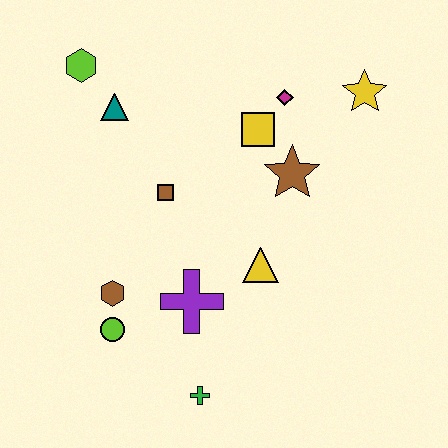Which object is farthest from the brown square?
The yellow star is farthest from the brown square.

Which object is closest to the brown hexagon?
The lime circle is closest to the brown hexagon.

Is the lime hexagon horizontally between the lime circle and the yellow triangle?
No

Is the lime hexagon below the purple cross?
No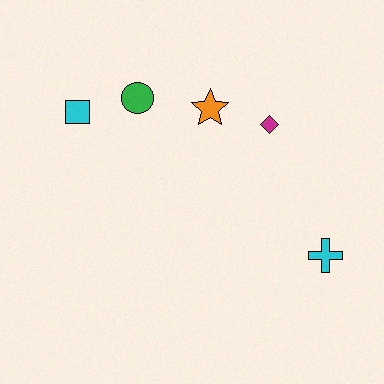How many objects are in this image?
There are 5 objects.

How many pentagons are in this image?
There are no pentagons.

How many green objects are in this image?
There is 1 green object.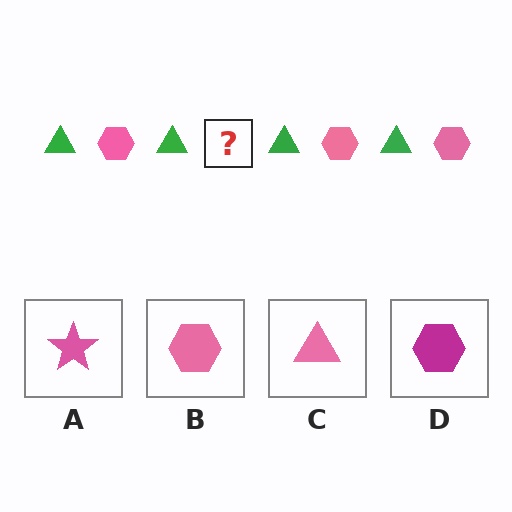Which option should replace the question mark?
Option B.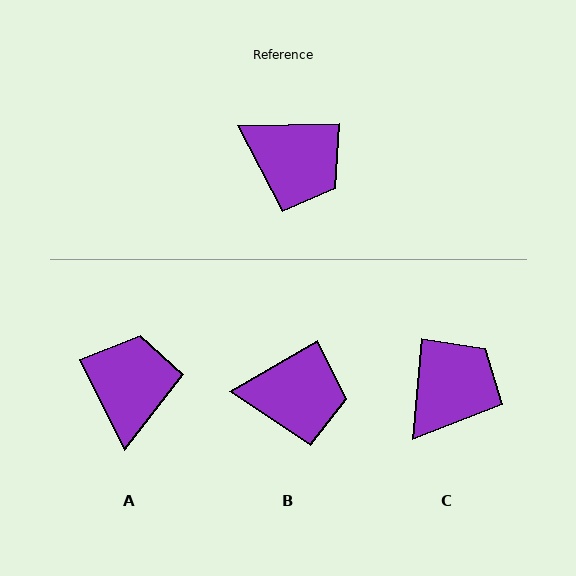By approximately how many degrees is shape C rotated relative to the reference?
Approximately 84 degrees counter-clockwise.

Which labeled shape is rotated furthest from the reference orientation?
A, about 115 degrees away.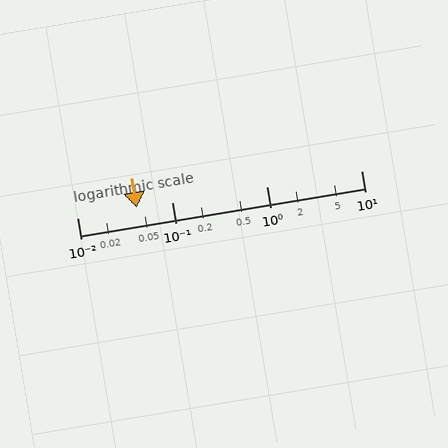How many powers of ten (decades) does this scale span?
The scale spans 3 decades, from 0.01 to 10.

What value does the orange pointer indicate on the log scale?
The pointer indicates approximately 0.043.